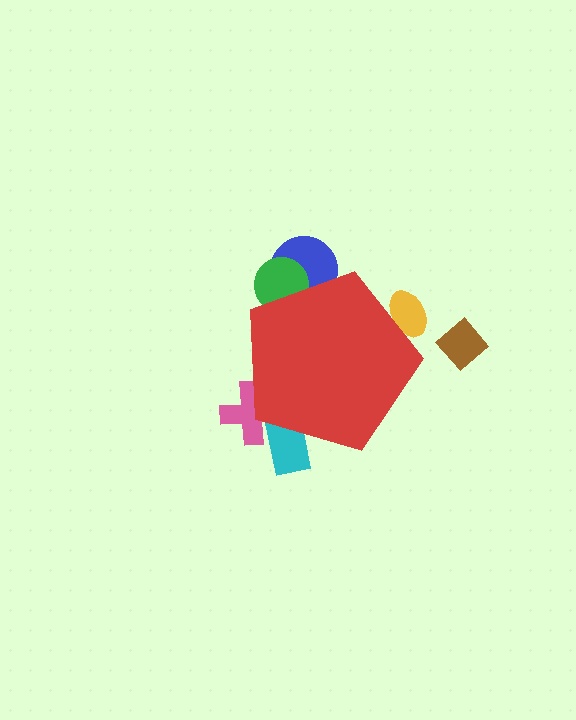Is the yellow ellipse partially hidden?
Yes, the yellow ellipse is partially hidden behind the red pentagon.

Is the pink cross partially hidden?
Yes, the pink cross is partially hidden behind the red pentagon.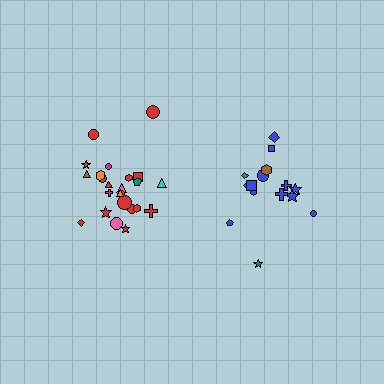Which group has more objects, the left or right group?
The left group.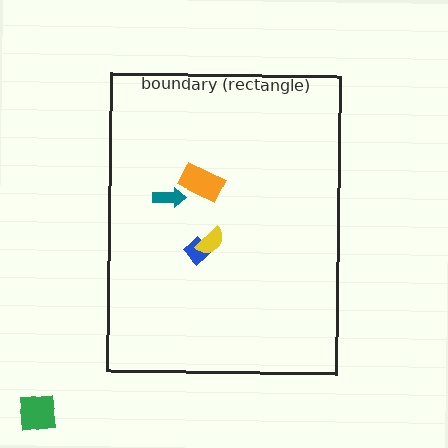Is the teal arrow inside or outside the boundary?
Inside.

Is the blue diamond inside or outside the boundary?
Inside.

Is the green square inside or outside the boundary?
Outside.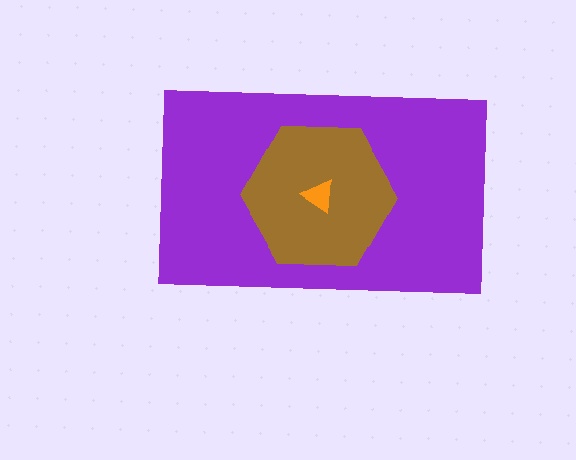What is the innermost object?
The orange triangle.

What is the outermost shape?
The purple rectangle.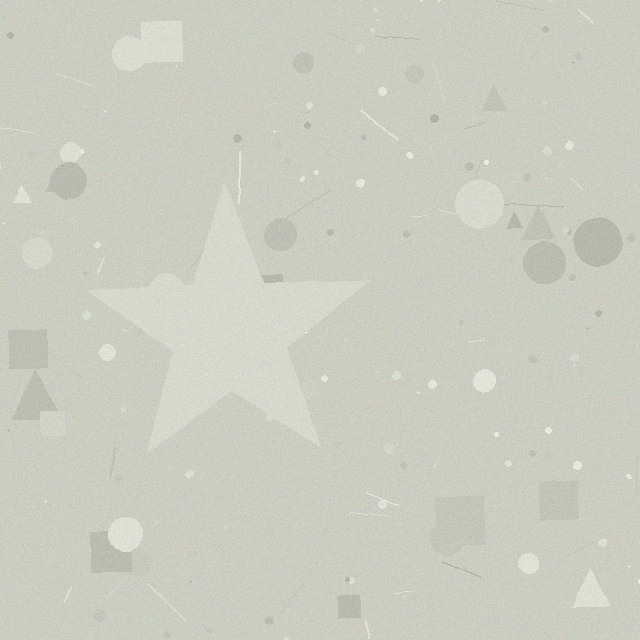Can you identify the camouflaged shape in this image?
The camouflaged shape is a star.